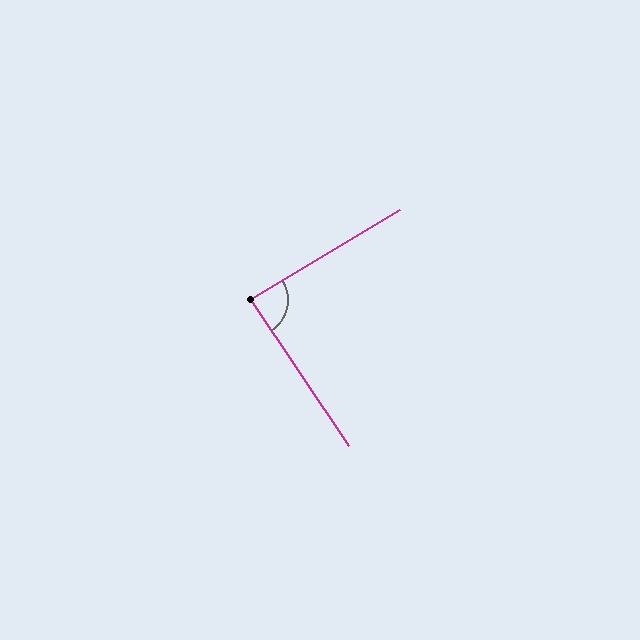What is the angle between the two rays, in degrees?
Approximately 87 degrees.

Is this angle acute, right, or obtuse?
It is approximately a right angle.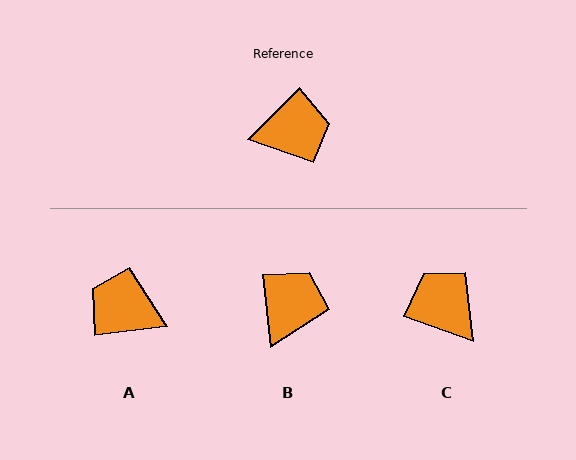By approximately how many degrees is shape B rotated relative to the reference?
Approximately 52 degrees counter-clockwise.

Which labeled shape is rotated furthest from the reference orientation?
A, about 142 degrees away.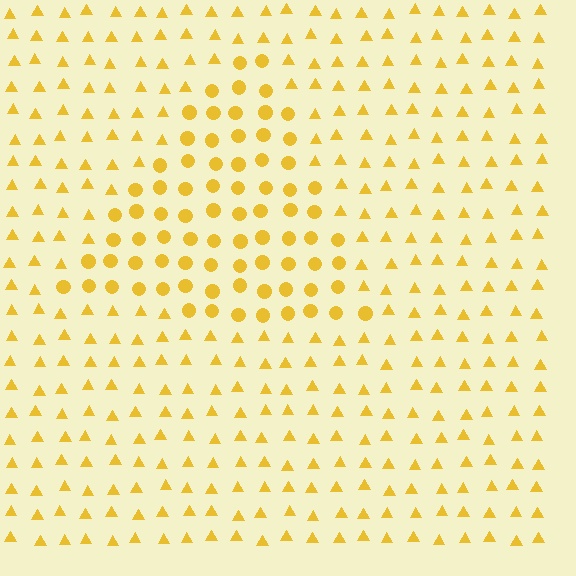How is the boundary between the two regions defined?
The boundary is defined by a change in element shape: circles inside vs. triangles outside. All elements share the same color and spacing.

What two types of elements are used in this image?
The image uses circles inside the triangle region and triangles outside it.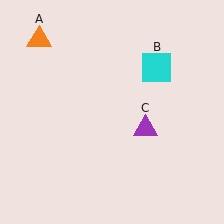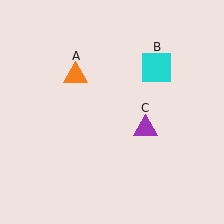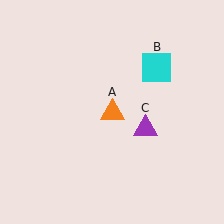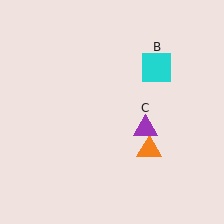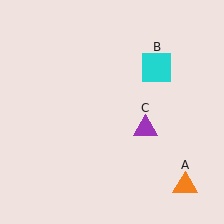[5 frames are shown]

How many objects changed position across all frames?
1 object changed position: orange triangle (object A).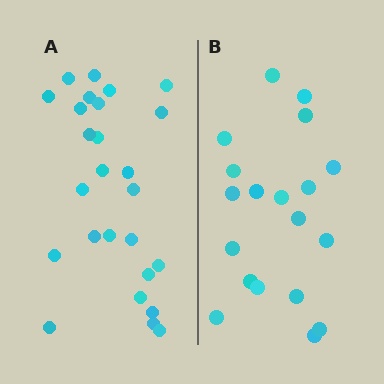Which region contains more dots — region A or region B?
Region A (the left region) has more dots.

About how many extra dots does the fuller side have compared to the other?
Region A has roughly 8 or so more dots than region B.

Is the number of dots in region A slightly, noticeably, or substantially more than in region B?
Region A has noticeably more, but not dramatically so. The ratio is roughly 1.4 to 1.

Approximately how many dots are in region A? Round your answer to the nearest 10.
About 30 dots. (The exact count is 26, which rounds to 30.)